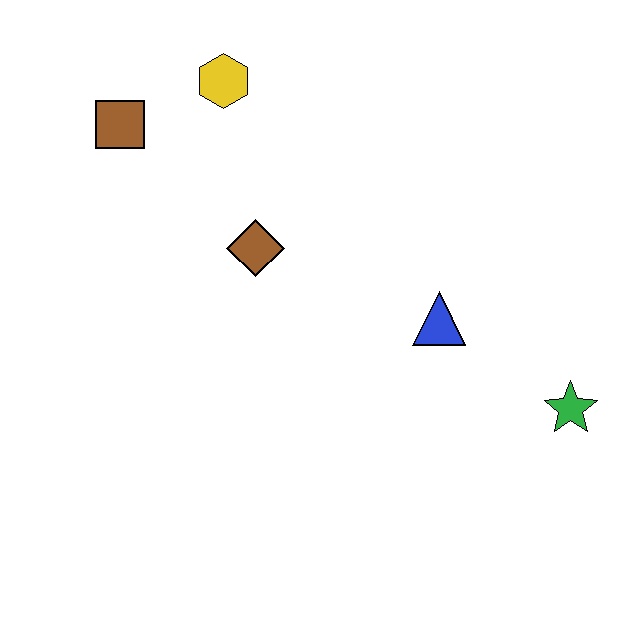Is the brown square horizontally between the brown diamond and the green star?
No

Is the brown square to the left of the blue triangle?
Yes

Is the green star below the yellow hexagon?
Yes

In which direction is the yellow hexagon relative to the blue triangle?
The yellow hexagon is above the blue triangle.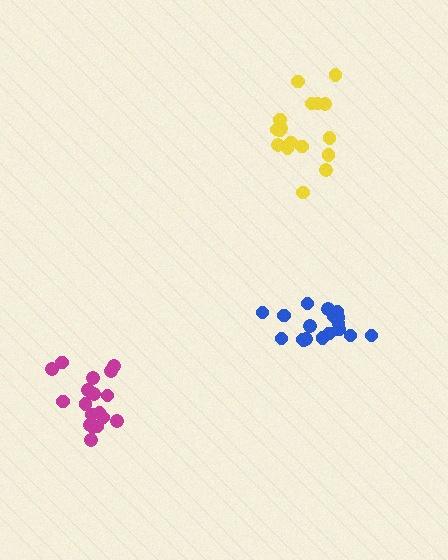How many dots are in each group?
Group 1: 17 dots, Group 2: 18 dots, Group 3: 18 dots (53 total).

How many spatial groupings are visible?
There are 3 spatial groupings.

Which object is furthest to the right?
The blue cluster is rightmost.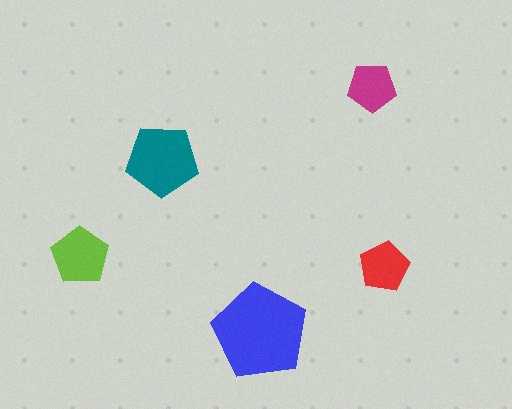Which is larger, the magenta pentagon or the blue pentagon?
The blue one.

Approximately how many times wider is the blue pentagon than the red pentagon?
About 2 times wider.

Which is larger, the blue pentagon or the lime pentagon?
The blue one.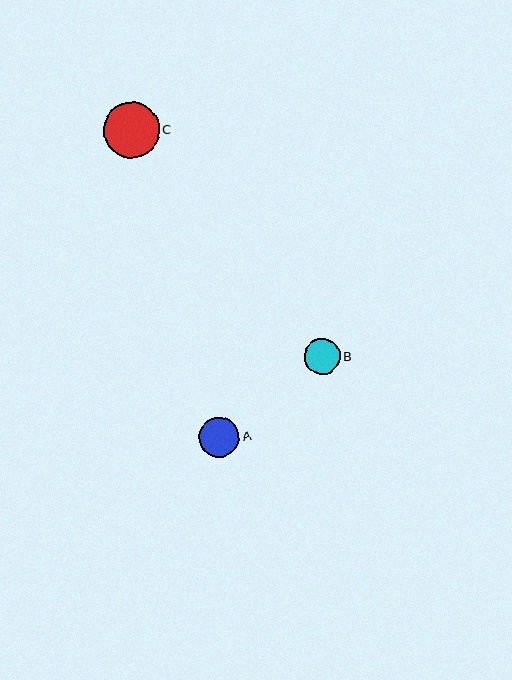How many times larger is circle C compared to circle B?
Circle C is approximately 1.6 times the size of circle B.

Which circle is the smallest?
Circle B is the smallest with a size of approximately 36 pixels.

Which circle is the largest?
Circle C is the largest with a size of approximately 56 pixels.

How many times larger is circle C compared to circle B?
Circle C is approximately 1.6 times the size of circle B.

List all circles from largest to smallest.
From largest to smallest: C, A, B.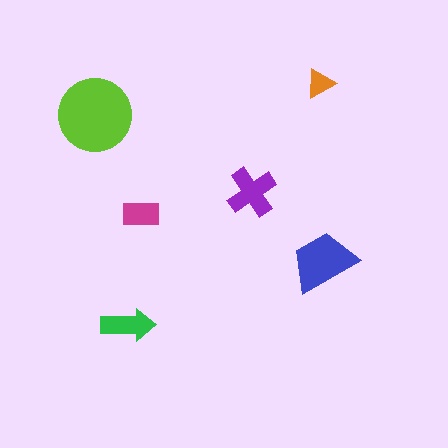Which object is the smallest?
The orange triangle.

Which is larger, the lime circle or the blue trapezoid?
The lime circle.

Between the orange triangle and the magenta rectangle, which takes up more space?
The magenta rectangle.